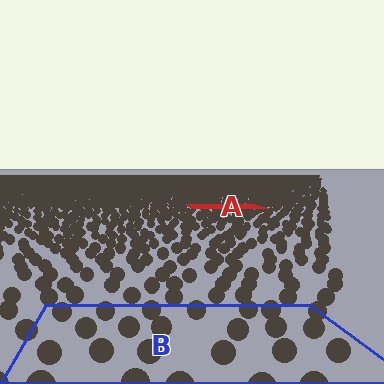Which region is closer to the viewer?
Region B is closer. The texture elements there are larger and more spread out.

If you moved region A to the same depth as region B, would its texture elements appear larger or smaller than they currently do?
They would appear larger. At a closer depth, the same texture elements are projected at a bigger on-screen size.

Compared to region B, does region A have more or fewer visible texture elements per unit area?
Region A has more texture elements per unit area — they are packed more densely because it is farther away.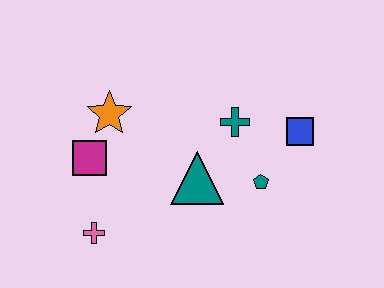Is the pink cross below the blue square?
Yes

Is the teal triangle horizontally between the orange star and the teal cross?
Yes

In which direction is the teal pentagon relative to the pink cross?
The teal pentagon is to the right of the pink cross.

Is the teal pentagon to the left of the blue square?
Yes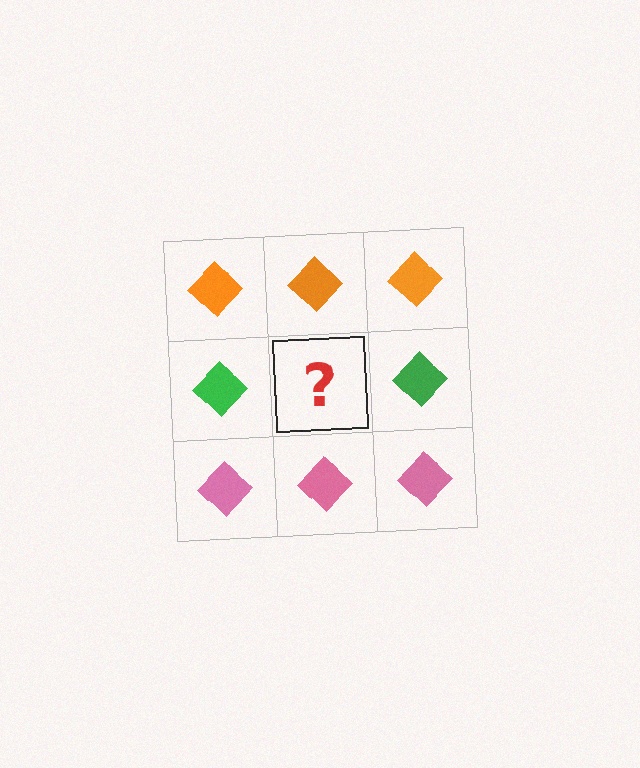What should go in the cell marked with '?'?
The missing cell should contain a green diamond.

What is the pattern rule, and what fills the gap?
The rule is that each row has a consistent color. The gap should be filled with a green diamond.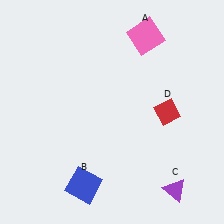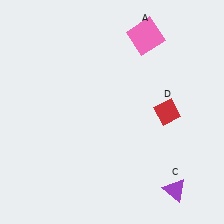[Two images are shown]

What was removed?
The blue square (B) was removed in Image 2.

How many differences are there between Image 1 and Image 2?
There is 1 difference between the two images.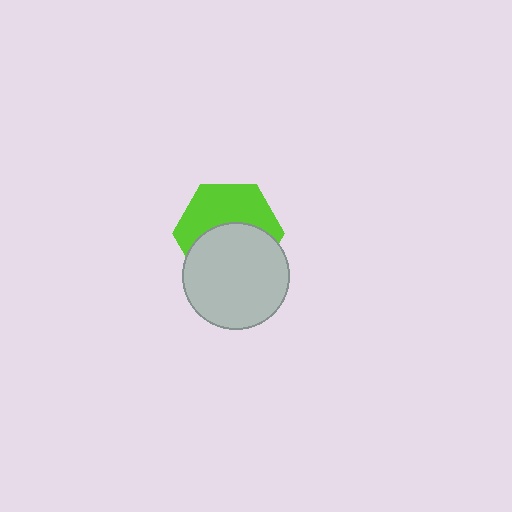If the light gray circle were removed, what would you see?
You would see the complete lime hexagon.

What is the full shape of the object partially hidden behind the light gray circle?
The partially hidden object is a lime hexagon.